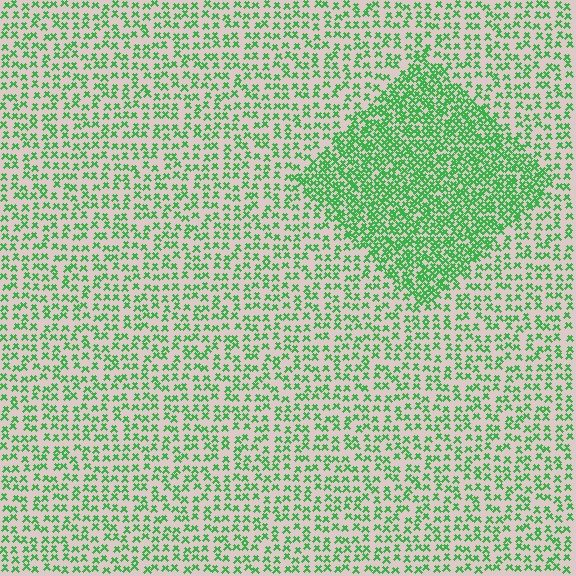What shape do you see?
I see a diamond.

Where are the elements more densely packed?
The elements are more densely packed inside the diamond boundary.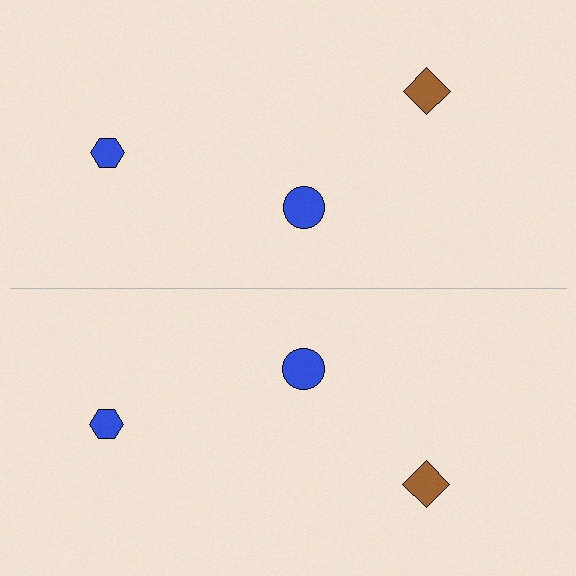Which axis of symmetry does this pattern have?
The pattern has a horizontal axis of symmetry running through the center of the image.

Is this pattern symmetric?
Yes, this pattern has bilateral (reflection) symmetry.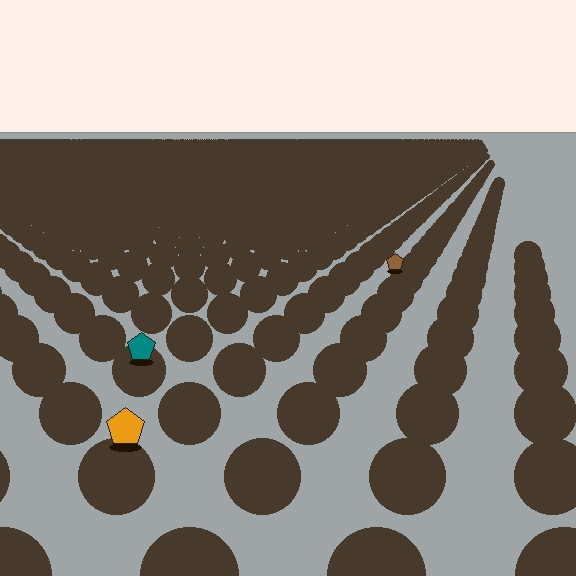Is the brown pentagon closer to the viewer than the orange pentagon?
No. The orange pentagon is closer — you can tell from the texture gradient: the ground texture is coarser near it.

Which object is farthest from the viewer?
The brown pentagon is farthest from the viewer. It appears smaller and the ground texture around it is denser.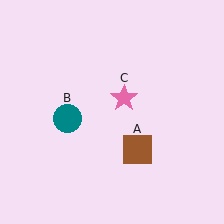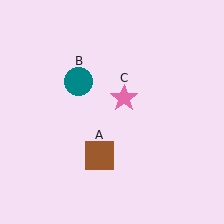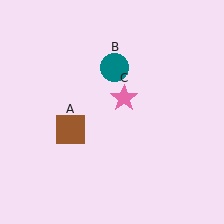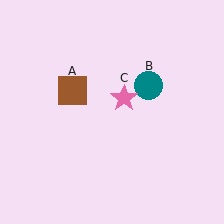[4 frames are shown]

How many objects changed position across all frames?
2 objects changed position: brown square (object A), teal circle (object B).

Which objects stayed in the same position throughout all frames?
Pink star (object C) remained stationary.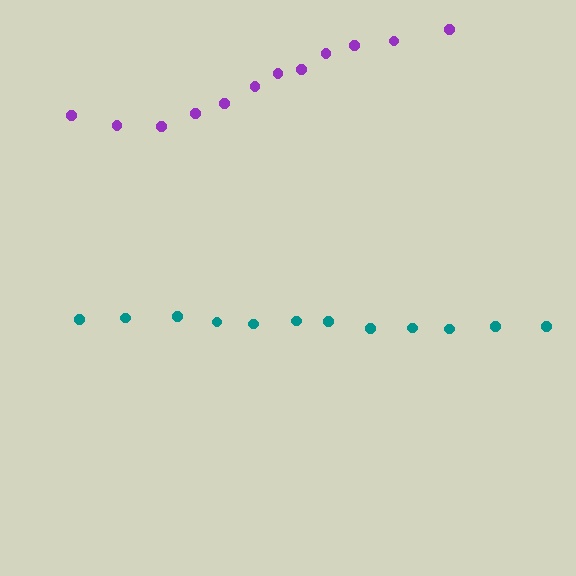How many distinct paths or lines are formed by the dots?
There are 2 distinct paths.